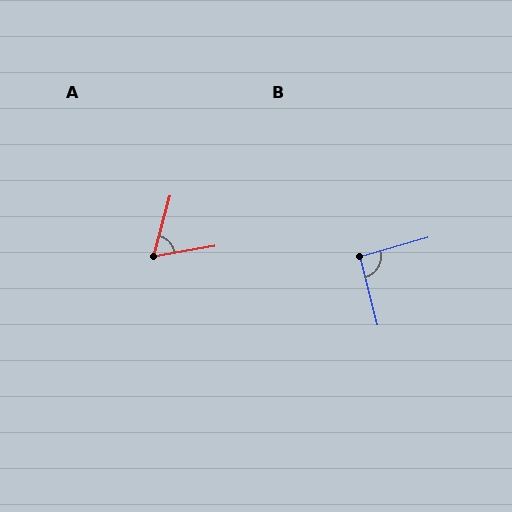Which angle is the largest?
B, at approximately 92 degrees.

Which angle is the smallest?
A, at approximately 64 degrees.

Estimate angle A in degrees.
Approximately 64 degrees.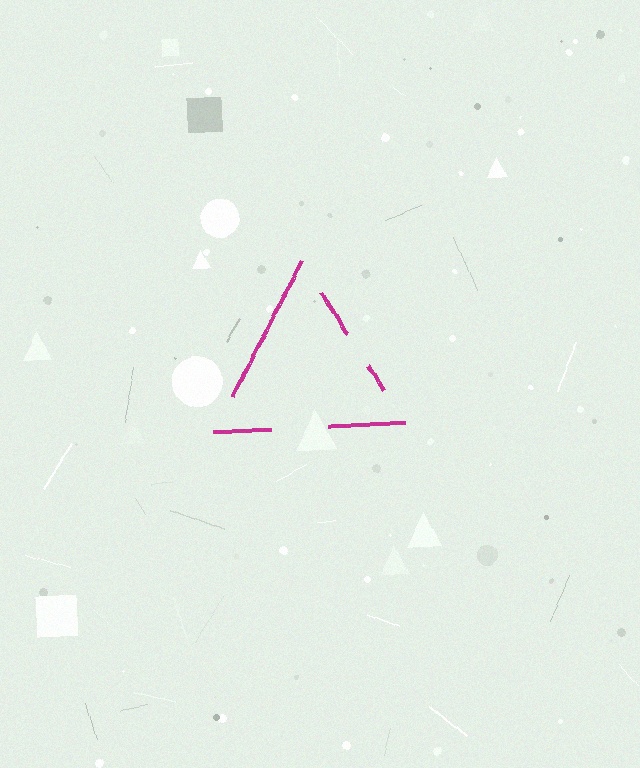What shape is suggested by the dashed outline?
The dashed outline suggests a triangle.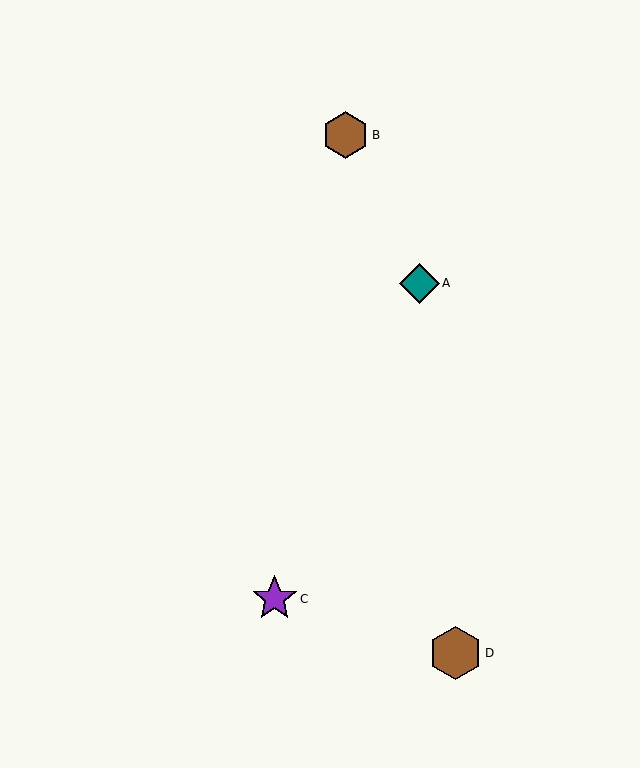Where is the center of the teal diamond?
The center of the teal diamond is at (419, 283).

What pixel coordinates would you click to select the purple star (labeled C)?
Click at (275, 599) to select the purple star C.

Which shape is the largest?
The brown hexagon (labeled D) is the largest.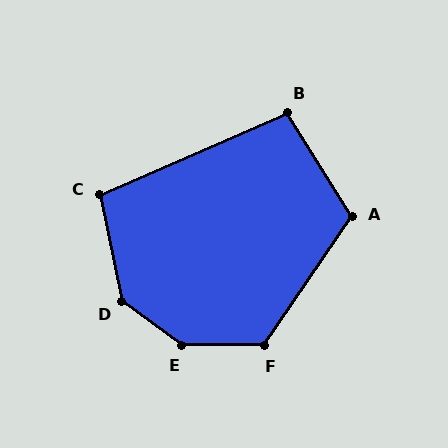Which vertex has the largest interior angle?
E, at approximately 144 degrees.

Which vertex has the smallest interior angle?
B, at approximately 98 degrees.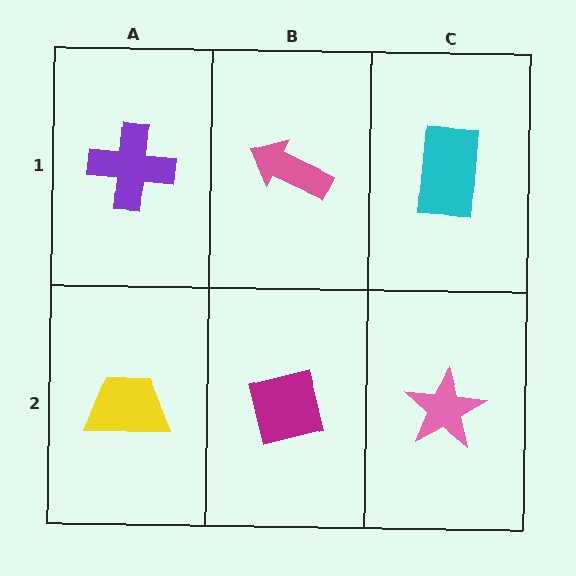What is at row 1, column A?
A purple cross.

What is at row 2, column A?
A yellow trapezoid.